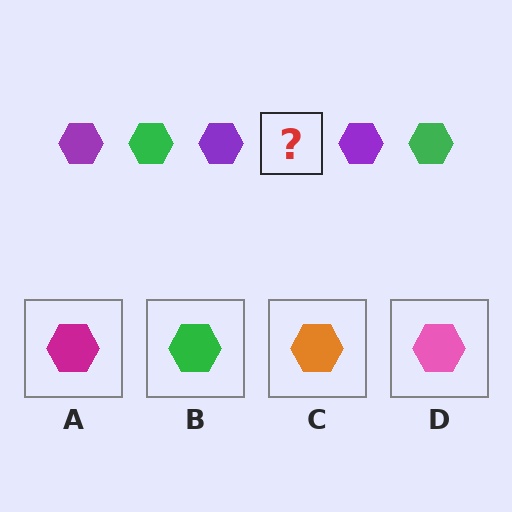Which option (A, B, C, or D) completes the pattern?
B.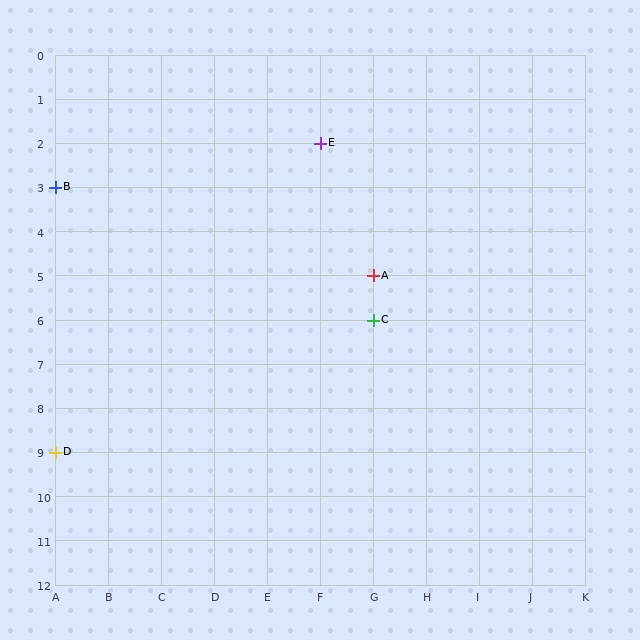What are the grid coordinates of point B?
Point B is at grid coordinates (A, 3).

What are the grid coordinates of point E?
Point E is at grid coordinates (F, 2).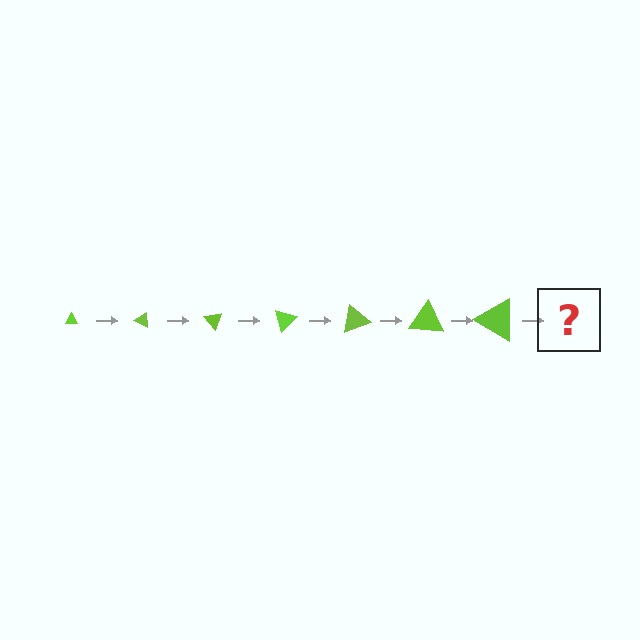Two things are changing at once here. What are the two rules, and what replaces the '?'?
The two rules are that the triangle grows larger each step and it rotates 25 degrees each step. The '?' should be a triangle, larger than the previous one and rotated 175 degrees from the start.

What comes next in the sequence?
The next element should be a triangle, larger than the previous one and rotated 175 degrees from the start.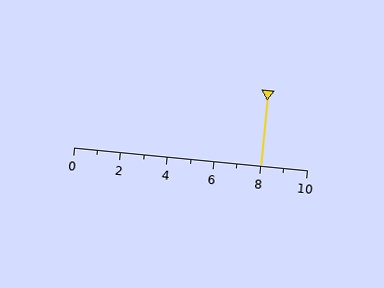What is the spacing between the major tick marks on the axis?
The major ticks are spaced 2 apart.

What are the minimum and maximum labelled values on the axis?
The axis runs from 0 to 10.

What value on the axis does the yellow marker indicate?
The marker indicates approximately 8.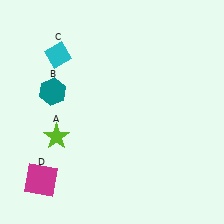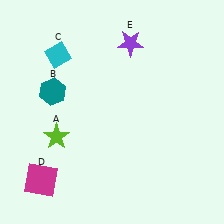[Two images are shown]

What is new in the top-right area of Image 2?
A purple star (E) was added in the top-right area of Image 2.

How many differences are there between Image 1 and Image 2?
There is 1 difference between the two images.